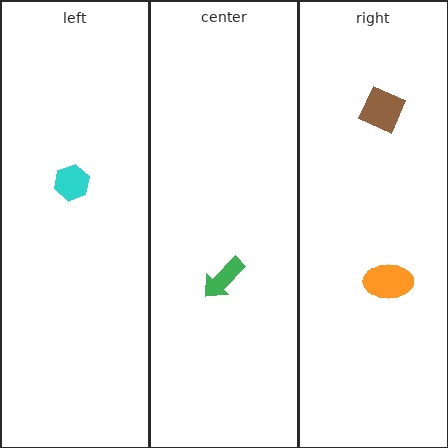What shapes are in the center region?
The green arrow.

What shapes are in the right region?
The orange ellipse, the brown square.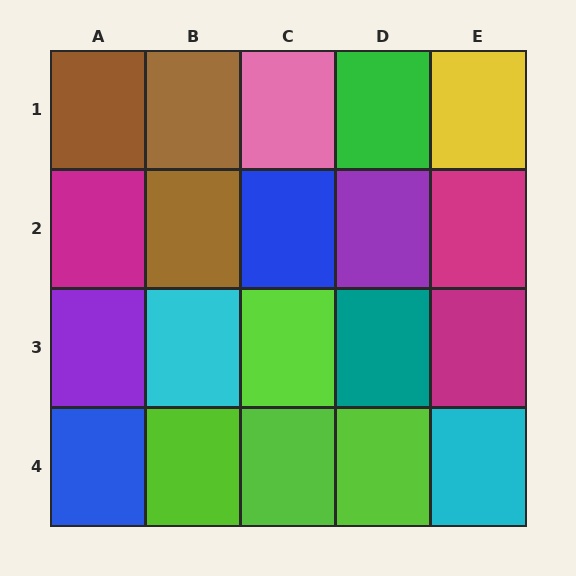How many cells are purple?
2 cells are purple.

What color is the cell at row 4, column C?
Lime.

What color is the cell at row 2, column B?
Brown.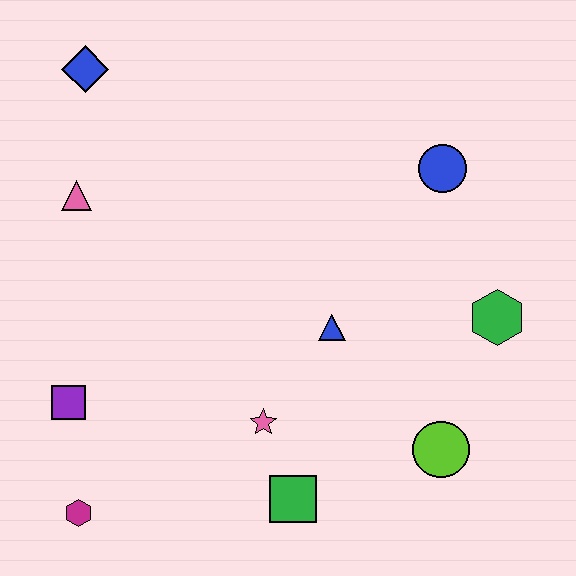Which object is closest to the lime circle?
The green hexagon is closest to the lime circle.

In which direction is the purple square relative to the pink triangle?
The purple square is below the pink triangle.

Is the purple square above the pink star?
Yes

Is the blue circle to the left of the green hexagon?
Yes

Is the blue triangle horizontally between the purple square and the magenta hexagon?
No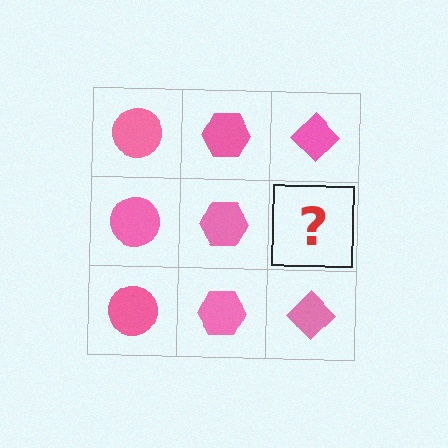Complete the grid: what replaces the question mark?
The question mark should be replaced with a pink diamond.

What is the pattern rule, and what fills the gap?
The rule is that each column has a consistent shape. The gap should be filled with a pink diamond.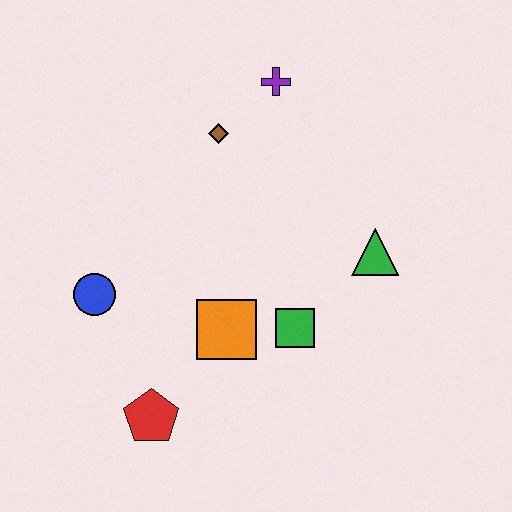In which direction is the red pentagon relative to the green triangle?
The red pentagon is to the left of the green triangle.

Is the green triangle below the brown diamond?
Yes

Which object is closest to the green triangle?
The green square is closest to the green triangle.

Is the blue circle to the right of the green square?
No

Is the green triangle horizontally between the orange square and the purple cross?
No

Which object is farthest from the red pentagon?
The purple cross is farthest from the red pentagon.